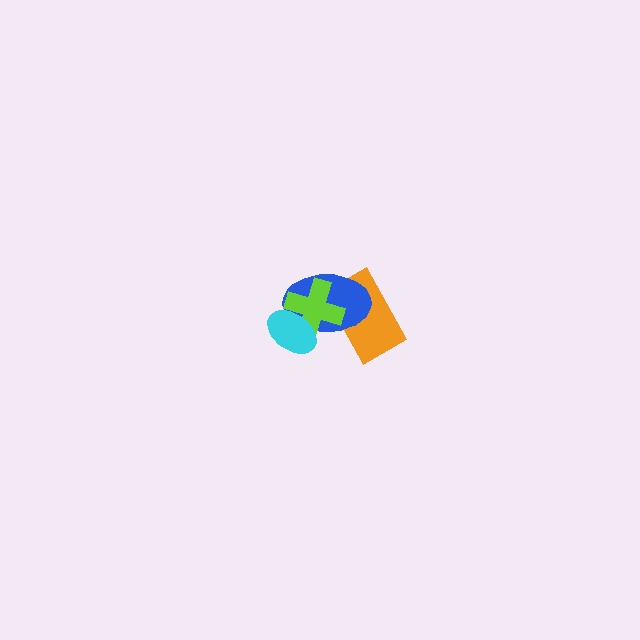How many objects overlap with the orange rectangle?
2 objects overlap with the orange rectangle.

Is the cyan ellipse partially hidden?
No, no other shape covers it.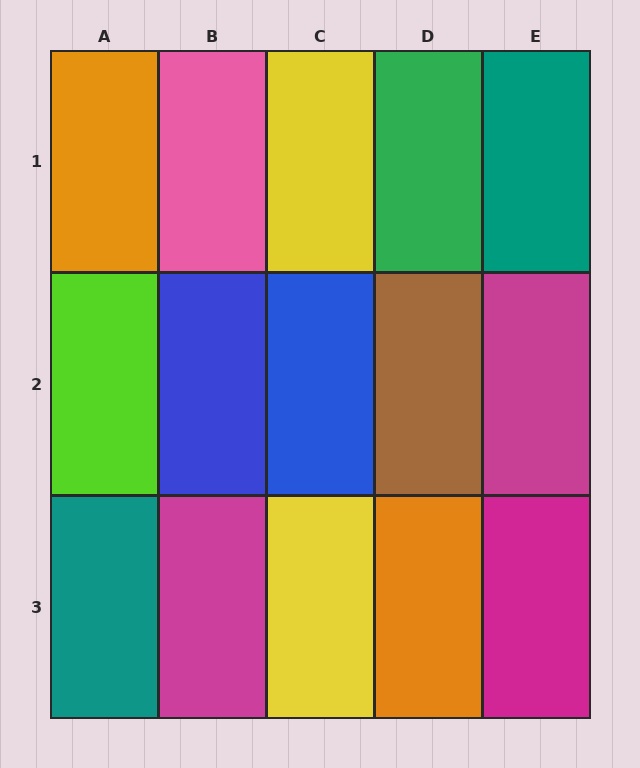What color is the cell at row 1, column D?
Green.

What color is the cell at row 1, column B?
Pink.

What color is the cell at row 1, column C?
Yellow.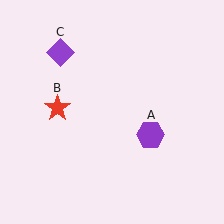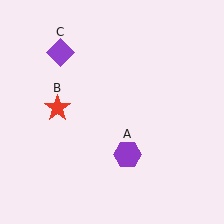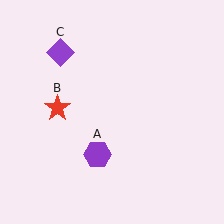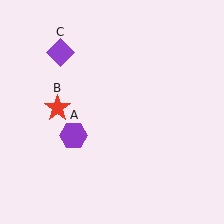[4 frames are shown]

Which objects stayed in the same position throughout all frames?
Red star (object B) and purple diamond (object C) remained stationary.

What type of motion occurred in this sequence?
The purple hexagon (object A) rotated clockwise around the center of the scene.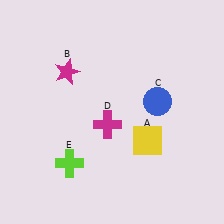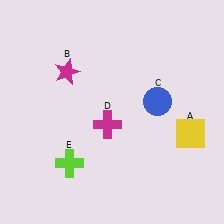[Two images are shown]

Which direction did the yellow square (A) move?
The yellow square (A) moved right.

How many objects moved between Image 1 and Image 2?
1 object moved between the two images.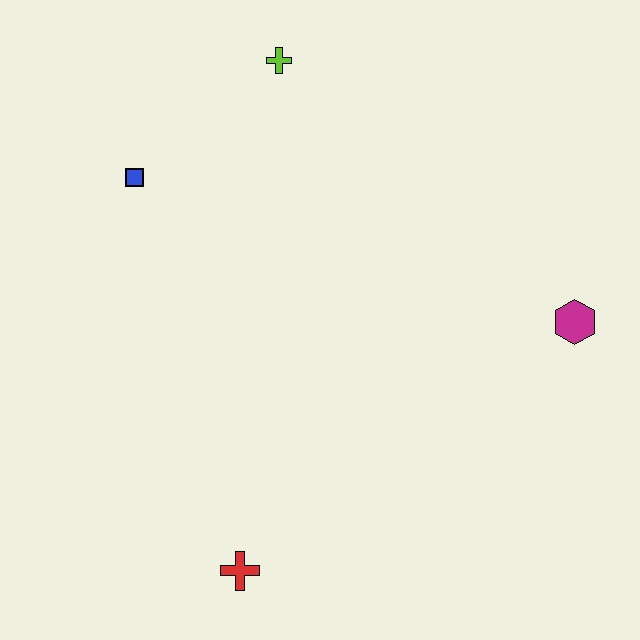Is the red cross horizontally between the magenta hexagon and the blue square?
Yes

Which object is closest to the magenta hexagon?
The lime cross is closest to the magenta hexagon.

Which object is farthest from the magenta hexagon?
The blue square is farthest from the magenta hexagon.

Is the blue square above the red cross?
Yes